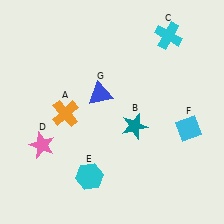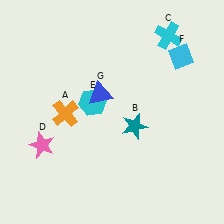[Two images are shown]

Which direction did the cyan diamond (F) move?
The cyan diamond (F) moved up.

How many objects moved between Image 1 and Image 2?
2 objects moved between the two images.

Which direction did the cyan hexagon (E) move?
The cyan hexagon (E) moved up.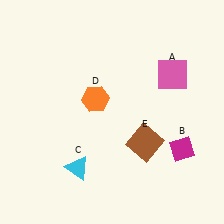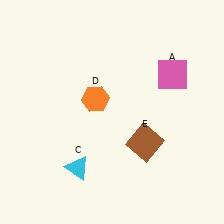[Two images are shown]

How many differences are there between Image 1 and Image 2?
There is 1 difference between the two images.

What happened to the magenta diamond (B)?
The magenta diamond (B) was removed in Image 2. It was in the bottom-right area of Image 1.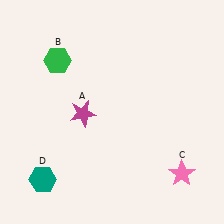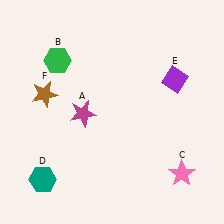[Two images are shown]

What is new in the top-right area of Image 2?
A purple diamond (E) was added in the top-right area of Image 2.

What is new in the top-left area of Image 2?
A brown star (F) was added in the top-left area of Image 2.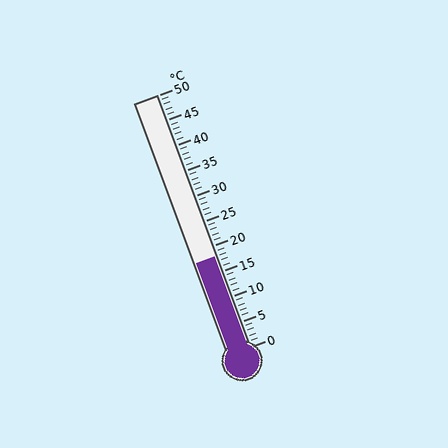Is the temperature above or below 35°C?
The temperature is below 35°C.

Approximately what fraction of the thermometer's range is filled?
The thermometer is filled to approximately 35% of its range.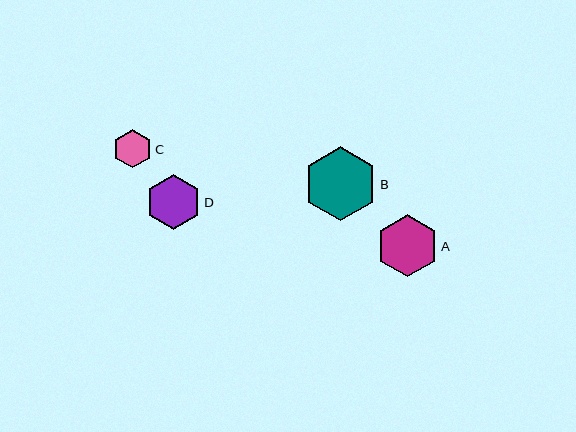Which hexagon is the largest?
Hexagon B is the largest with a size of approximately 74 pixels.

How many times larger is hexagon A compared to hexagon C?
Hexagon A is approximately 1.6 times the size of hexagon C.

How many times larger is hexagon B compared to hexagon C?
Hexagon B is approximately 1.9 times the size of hexagon C.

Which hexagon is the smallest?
Hexagon C is the smallest with a size of approximately 38 pixels.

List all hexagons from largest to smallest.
From largest to smallest: B, A, D, C.